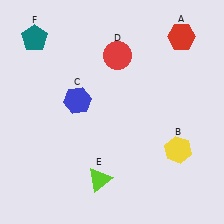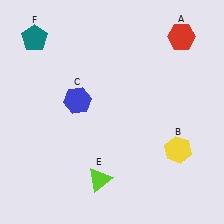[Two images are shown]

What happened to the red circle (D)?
The red circle (D) was removed in Image 2. It was in the top-right area of Image 1.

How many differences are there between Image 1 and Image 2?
There is 1 difference between the two images.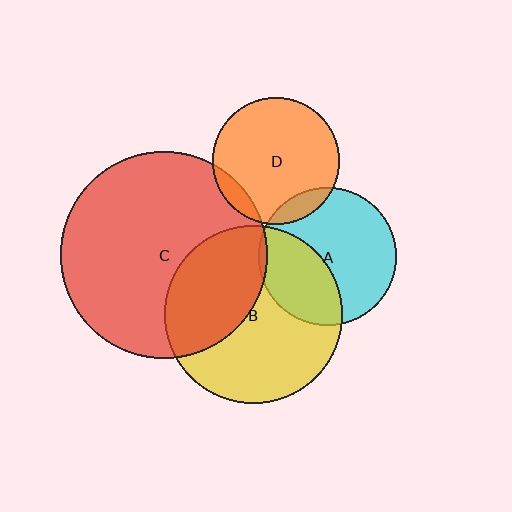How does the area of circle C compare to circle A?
Approximately 2.2 times.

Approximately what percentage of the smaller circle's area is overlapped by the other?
Approximately 5%.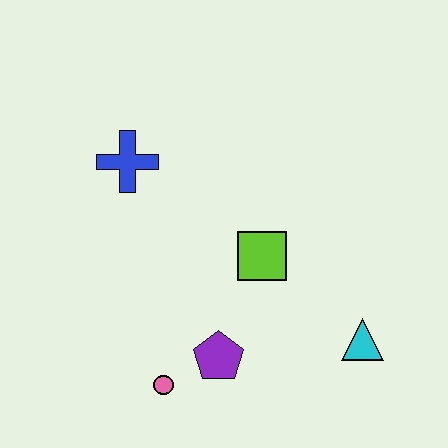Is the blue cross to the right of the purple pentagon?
No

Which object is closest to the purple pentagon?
The pink circle is closest to the purple pentagon.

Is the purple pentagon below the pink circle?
No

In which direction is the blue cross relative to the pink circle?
The blue cross is above the pink circle.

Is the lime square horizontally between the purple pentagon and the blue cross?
No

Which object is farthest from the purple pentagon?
The blue cross is farthest from the purple pentagon.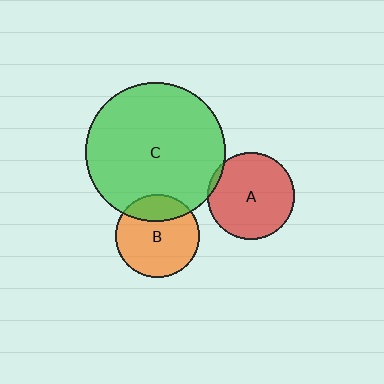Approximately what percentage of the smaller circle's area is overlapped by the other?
Approximately 5%.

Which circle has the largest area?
Circle C (green).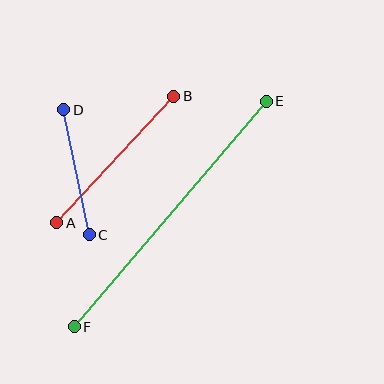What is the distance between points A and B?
The distance is approximately 172 pixels.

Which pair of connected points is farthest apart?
Points E and F are farthest apart.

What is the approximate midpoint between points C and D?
The midpoint is at approximately (77, 172) pixels.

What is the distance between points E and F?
The distance is approximately 296 pixels.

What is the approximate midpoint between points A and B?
The midpoint is at approximately (115, 159) pixels.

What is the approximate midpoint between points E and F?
The midpoint is at approximately (170, 214) pixels.